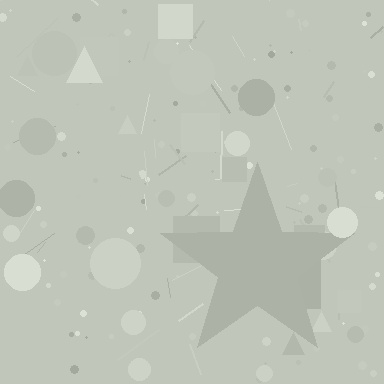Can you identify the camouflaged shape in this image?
The camouflaged shape is a star.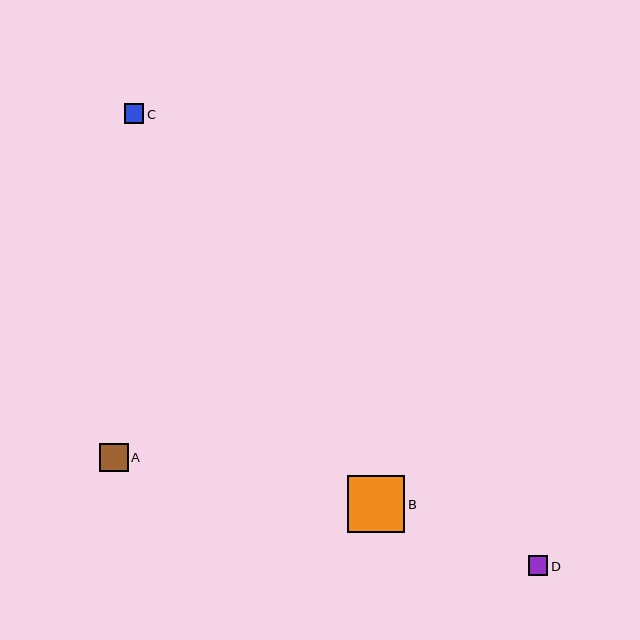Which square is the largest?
Square B is the largest with a size of approximately 57 pixels.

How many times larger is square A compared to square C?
Square A is approximately 1.5 times the size of square C.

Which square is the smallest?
Square C is the smallest with a size of approximately 19 pixels.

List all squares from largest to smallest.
From largest to smallest: B, A, D, C.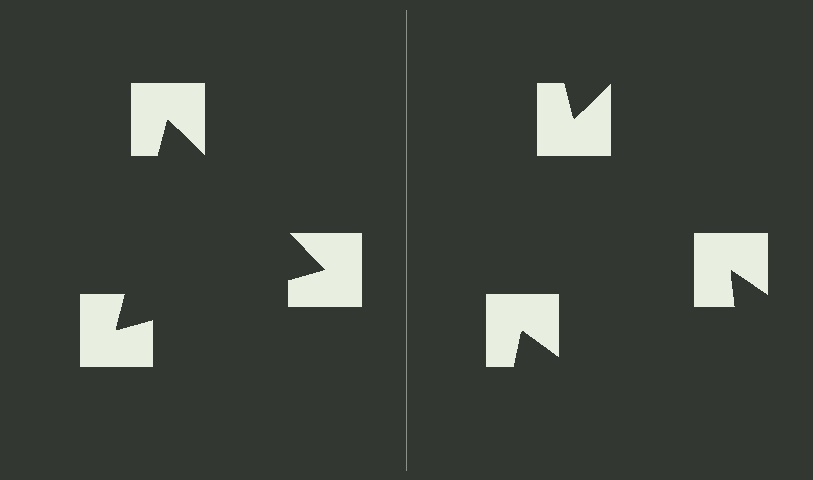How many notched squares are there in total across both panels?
6 — 3 on each side.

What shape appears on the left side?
An illusory triangle.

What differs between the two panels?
The notched squares are positioned identically on both sides; only the wedge orientations differ. On the left they align to a triangle; on the right they are misaligned.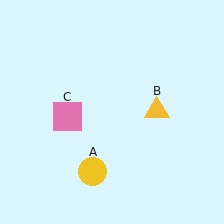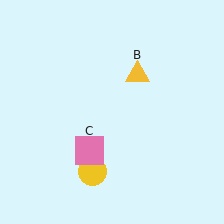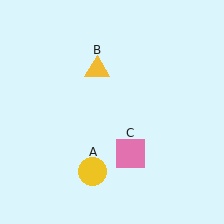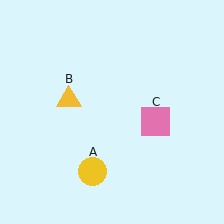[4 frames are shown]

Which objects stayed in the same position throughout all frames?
Yellow circle (object A) remained stationary.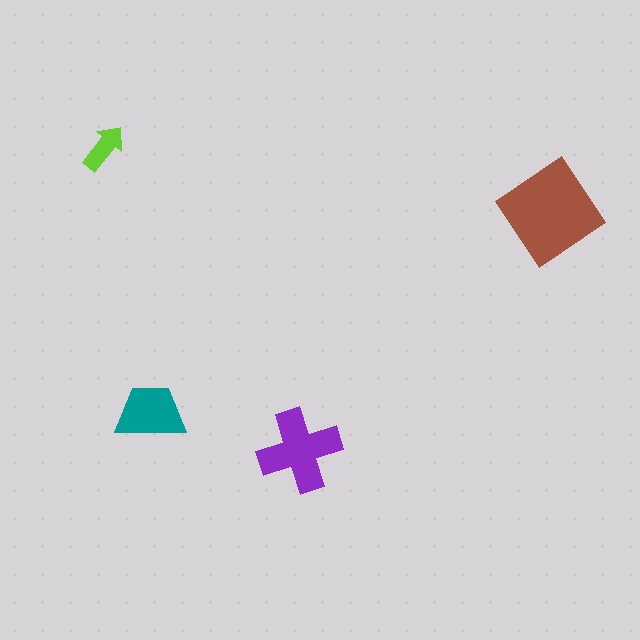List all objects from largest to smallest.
The brown diamond, the purple cross, the teal trapezoid, the lime arrow.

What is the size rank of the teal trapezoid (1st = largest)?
3rd.